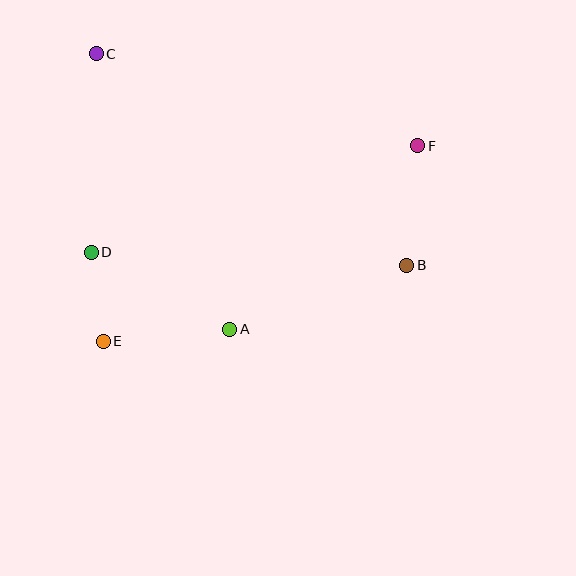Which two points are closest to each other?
Points D and E are closest to each other.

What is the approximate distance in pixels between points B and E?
The distance between B and E is approximately 313 pixels.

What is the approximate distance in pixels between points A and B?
The distance between A and B is approximately 188 pixels.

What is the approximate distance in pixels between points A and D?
The distance between A and D is approximately 158 pixels.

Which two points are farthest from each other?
Points B and C are farthest from each other.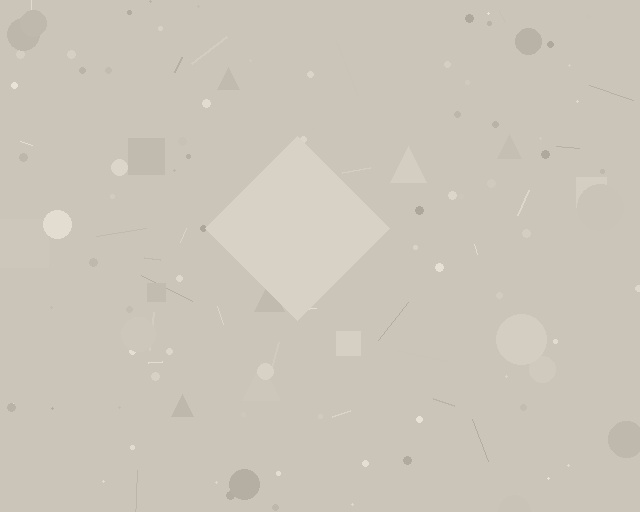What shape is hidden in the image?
A diamond is hidden in the image.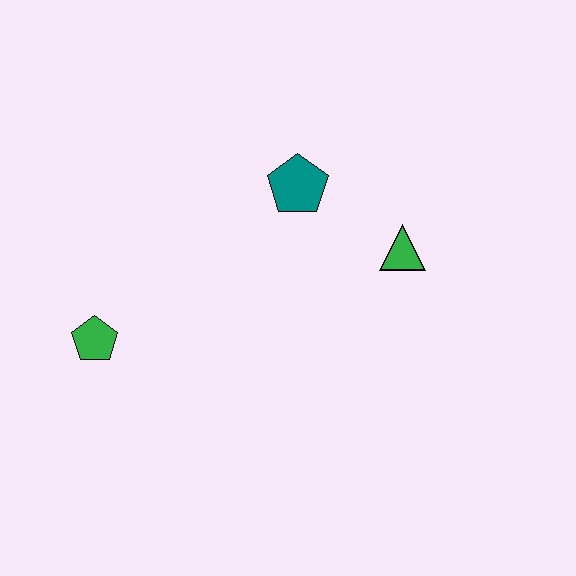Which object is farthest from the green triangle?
The green pentagon is farthest from the green triangle.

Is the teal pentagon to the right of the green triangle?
No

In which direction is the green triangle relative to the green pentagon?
The green triangle is to the right of the green pentagon.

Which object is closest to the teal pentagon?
The green triangle is closest to the teal pentagon.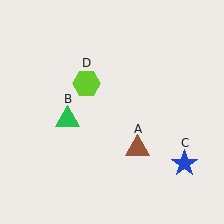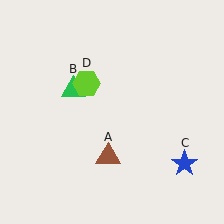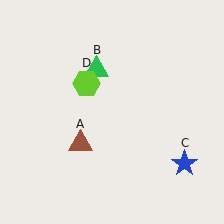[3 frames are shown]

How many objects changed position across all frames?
2 objects changed position: brown triangle (object A), green triangle (object B).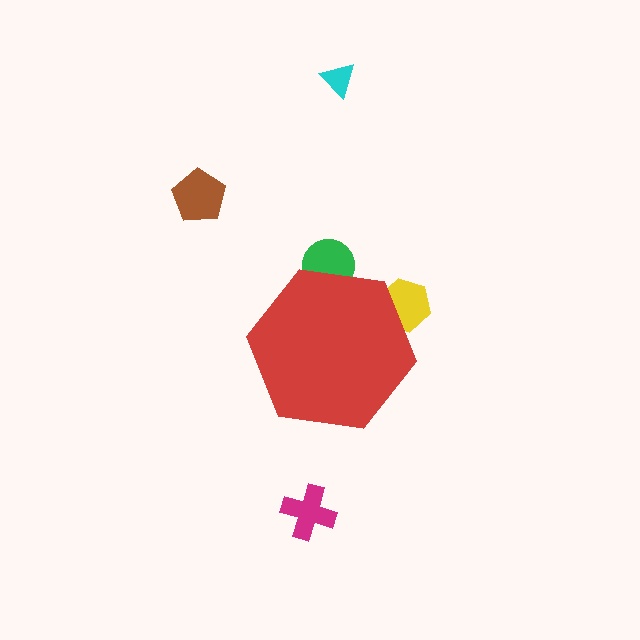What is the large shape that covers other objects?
A red hexagon.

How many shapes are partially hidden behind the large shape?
2 shapes are partially hidden.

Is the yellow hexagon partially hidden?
Yes, the yellow hexagon is partially hidden behind the red hexagon.